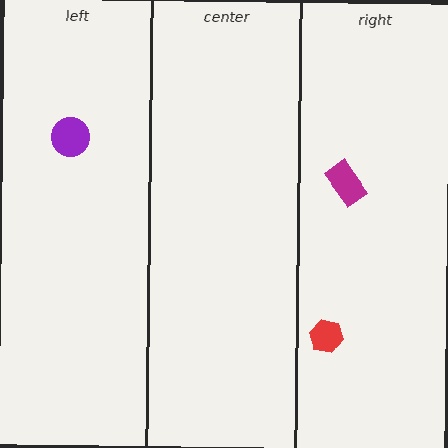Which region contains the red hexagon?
The right region.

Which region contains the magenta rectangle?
The right region.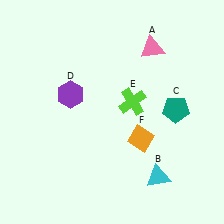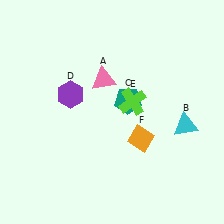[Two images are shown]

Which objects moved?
The objects that moved are: the pink triangle (A), the cyan triangle (B), the teal pentagon (C).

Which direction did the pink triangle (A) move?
The pink triangle (A) moved left.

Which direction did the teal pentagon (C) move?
The teal pentagon (C) moved left.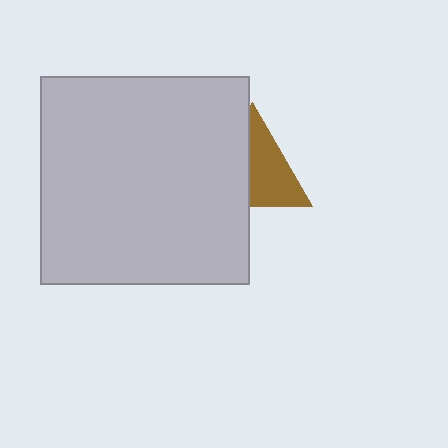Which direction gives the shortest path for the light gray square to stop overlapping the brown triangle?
Moving left gives the shortest separation.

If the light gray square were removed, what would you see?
You would see the complete brown triangle.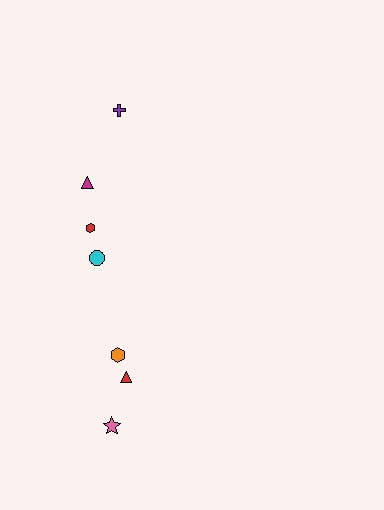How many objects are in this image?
There are 7 objects.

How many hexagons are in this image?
There are 2 hexagons.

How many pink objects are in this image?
There is 1 pink object.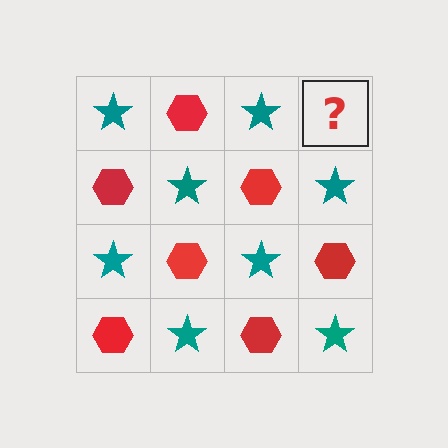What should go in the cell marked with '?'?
The missing cell should contain a red hexagon.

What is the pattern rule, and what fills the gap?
The rule is that it alternates teal star and red hexagon in a checkerboard pattern. The gap should be filled with a red hexagon.